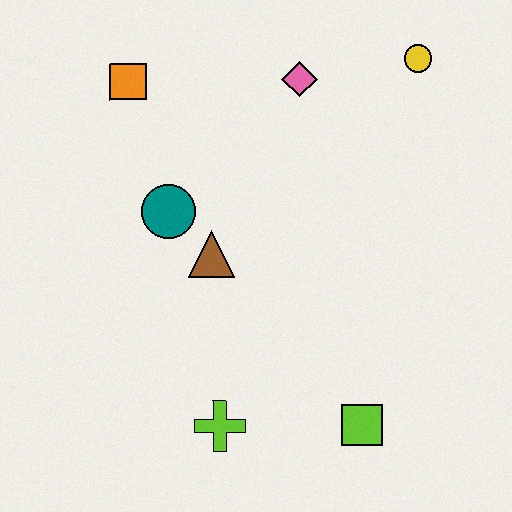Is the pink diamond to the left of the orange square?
No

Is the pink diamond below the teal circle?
No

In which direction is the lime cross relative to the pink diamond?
The lime cross is below the pink diamond.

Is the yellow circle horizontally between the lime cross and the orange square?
No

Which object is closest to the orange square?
The teal circle is closest to the orange square.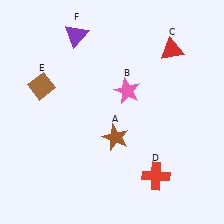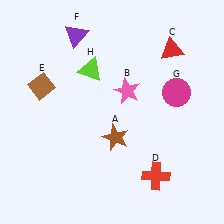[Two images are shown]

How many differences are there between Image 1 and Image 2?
There are 2 differences between the two images.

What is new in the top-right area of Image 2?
A magenta circle (G) was added in the top-right area of Image 2.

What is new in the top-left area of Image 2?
A lime triangle (H) was added in the top-left area of Image 2.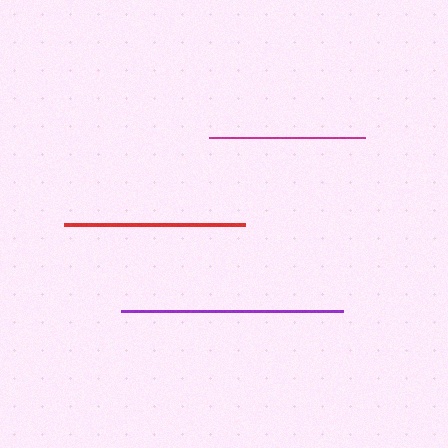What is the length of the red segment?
The red segment is approximately 181 pixels long.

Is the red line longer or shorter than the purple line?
The purple line is longer than the red line.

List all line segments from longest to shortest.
From longest to shortest: purple, red, magenta.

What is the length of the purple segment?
The purple segment is approximately 223 pixels long.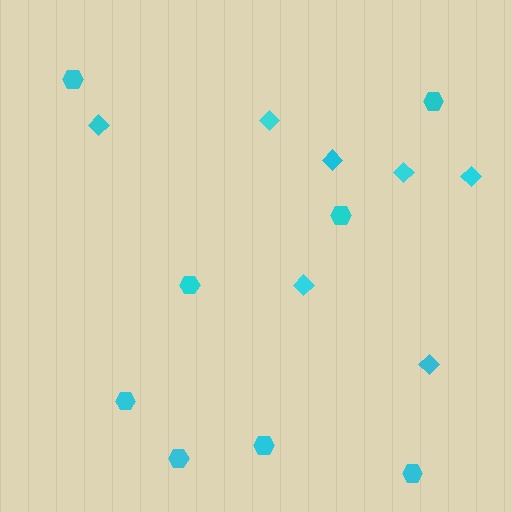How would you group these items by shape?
There are 2 groups: one group of diamonds (7) and one group of hexagons (8).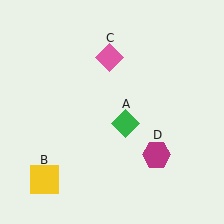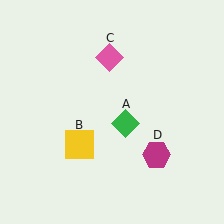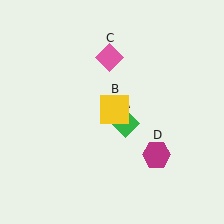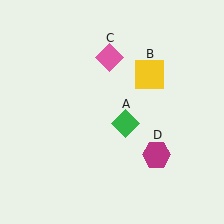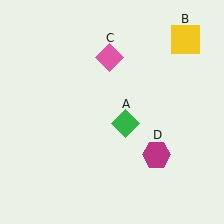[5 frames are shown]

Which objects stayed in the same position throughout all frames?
Green diamond (object A) and pink diamond (object C) and magenta hexagon (object D) remained stationary.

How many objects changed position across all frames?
1 object changed position: yellow square (object B).